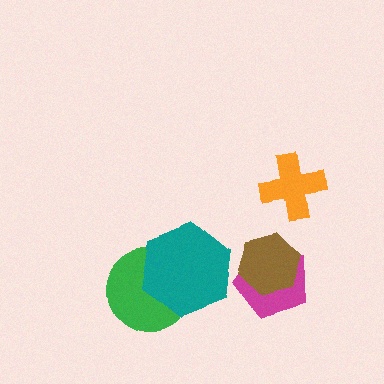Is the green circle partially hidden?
Yes, it is partially covered by another shape.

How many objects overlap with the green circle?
1 object overlaps with the green circle.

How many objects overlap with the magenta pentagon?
1 object overlaps with the magenta pentagon.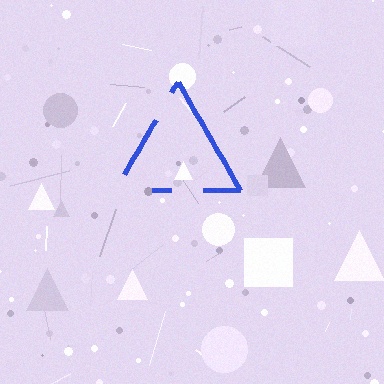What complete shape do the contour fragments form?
The contour fragments form a triangle.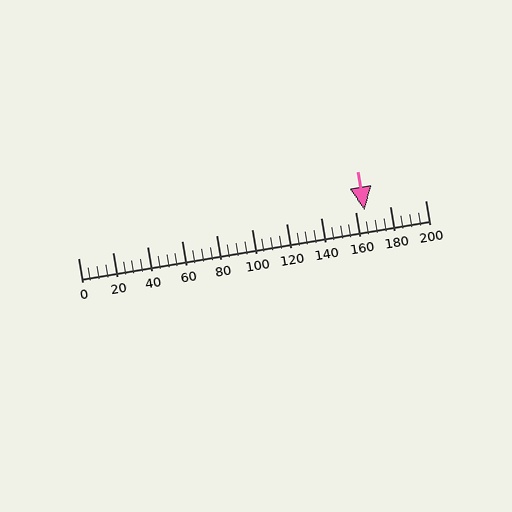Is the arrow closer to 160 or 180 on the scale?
The arrow is closer to 160.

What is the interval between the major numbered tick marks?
The major tick marks are spaced 20 units apart.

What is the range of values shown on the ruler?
The ruler shows values from 0 to 200.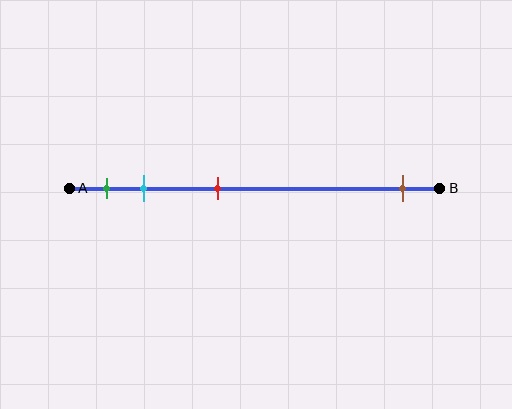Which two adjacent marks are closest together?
The green and cyan marks are the closest adjacent pair.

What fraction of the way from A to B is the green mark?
The green mark is approximately 10% (0.1) of the way from A to B.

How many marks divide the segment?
There are 4 marks dividing the segment.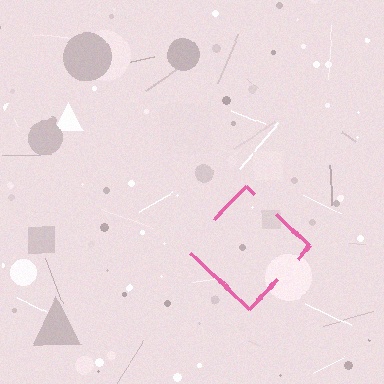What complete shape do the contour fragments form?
The contour fragments form a diamond.